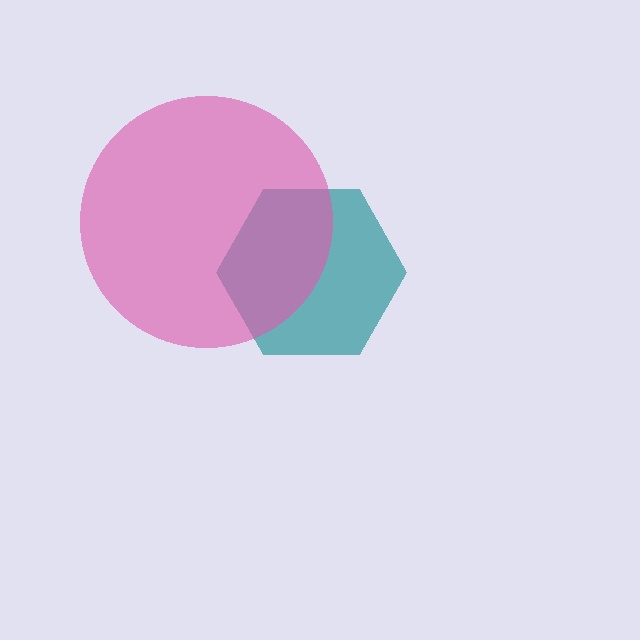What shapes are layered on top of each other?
The layered shapes are: a teal hexagon, a pink circle.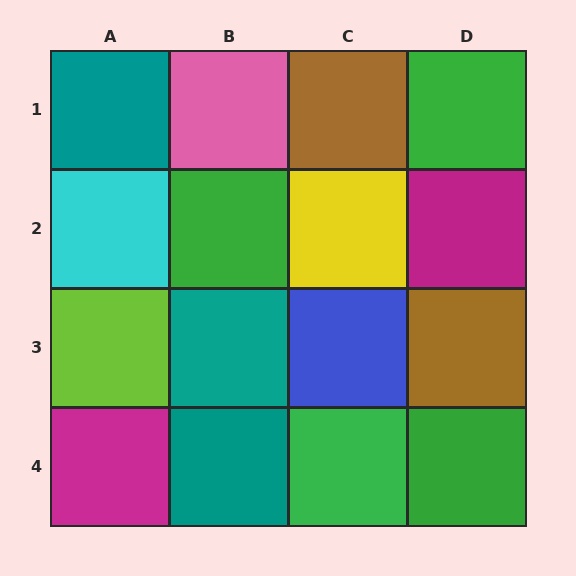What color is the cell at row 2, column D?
Magenta.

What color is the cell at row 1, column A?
Teal.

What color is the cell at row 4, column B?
Teal.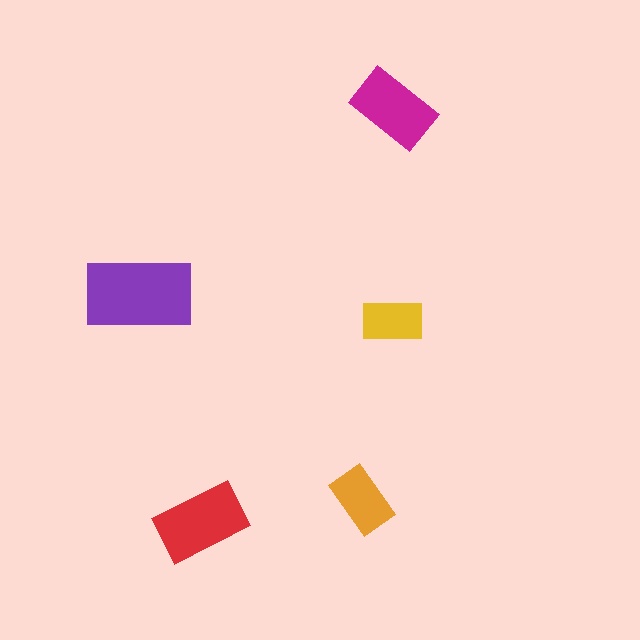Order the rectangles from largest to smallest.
the purple one, the red one, the magenta one, the orange one, the yellow one.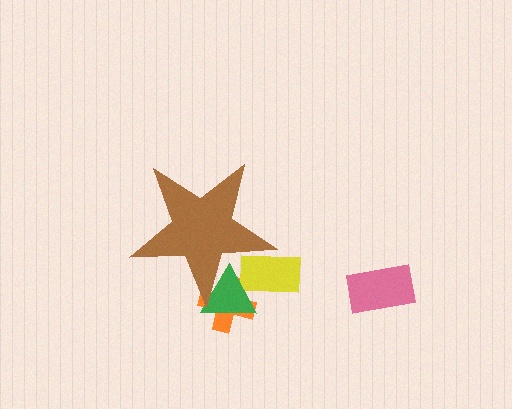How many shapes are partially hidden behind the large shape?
3 shapes are partially hidden.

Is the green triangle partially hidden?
Yes, the green triangle is partially hidden behind the brown star.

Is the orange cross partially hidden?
Yes, the orange cross is partially hidden behind the brown star.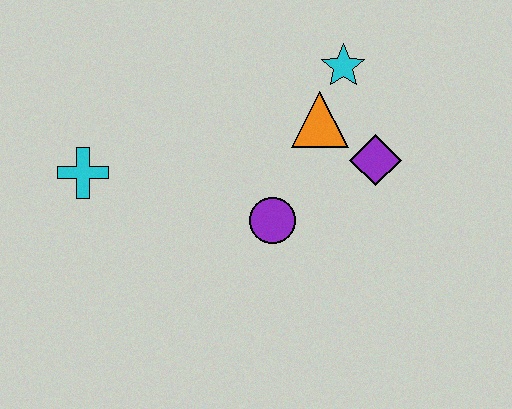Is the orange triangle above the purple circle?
Yes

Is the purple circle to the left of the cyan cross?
No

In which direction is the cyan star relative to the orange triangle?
The cyan star is above the orange triangle.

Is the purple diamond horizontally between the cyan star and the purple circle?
No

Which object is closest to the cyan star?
The orange triangle is closest to the cyan star.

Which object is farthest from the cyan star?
The cyan cross is farthest from the cyan star.